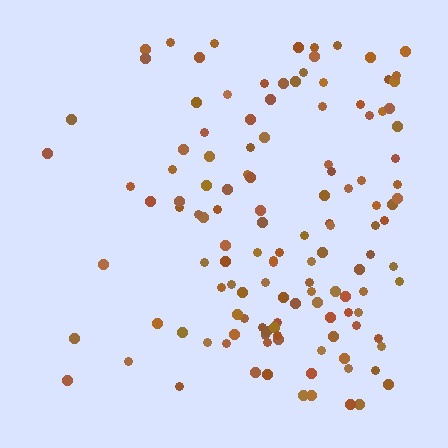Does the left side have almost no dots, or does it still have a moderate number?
Still a moderate number, just noticeably fewer than the right.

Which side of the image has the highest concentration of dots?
The right.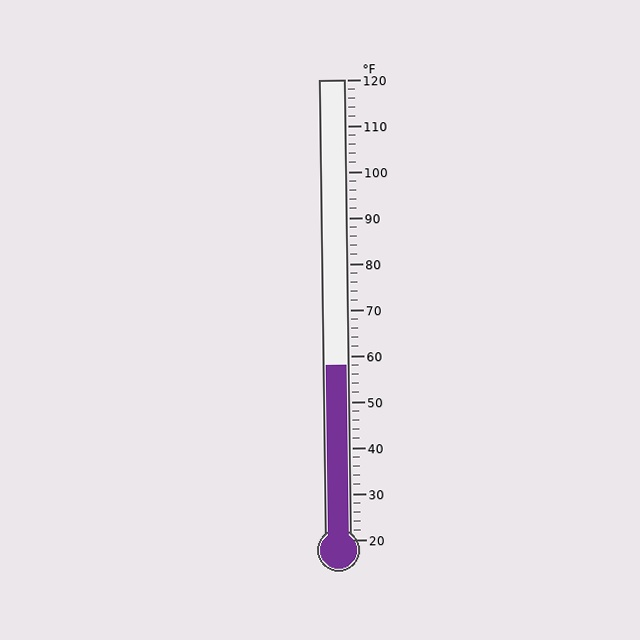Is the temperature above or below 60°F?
The temperature is below 60°F.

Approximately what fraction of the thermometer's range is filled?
The thermometer is filled to approximately 40% of its range.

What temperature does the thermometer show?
The thermometer shows approximately 58°F.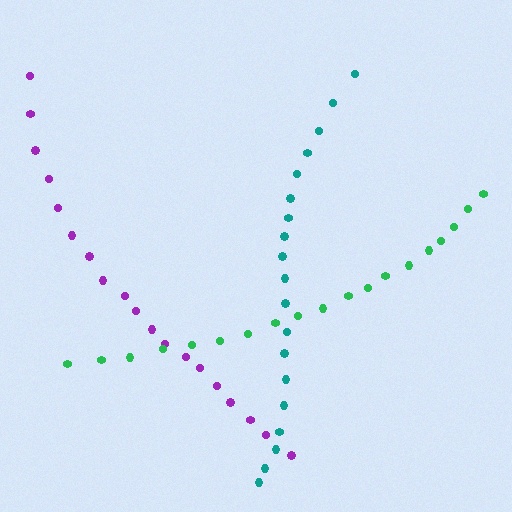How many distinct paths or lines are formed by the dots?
There are 3 distinct paths.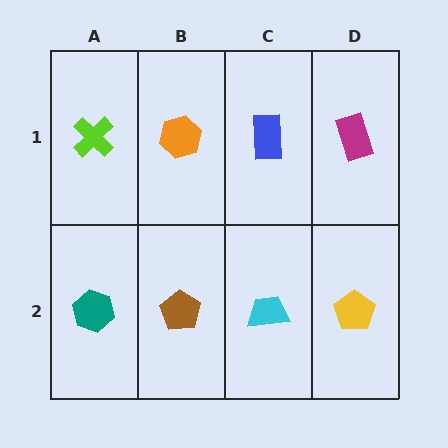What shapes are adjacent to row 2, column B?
An orange hexagon (row 1, column B), a teal hexagon (row 2, column A), a cyan trapezoid (row 2, column C).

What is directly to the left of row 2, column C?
A brown pentagon.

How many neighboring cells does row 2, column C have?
3.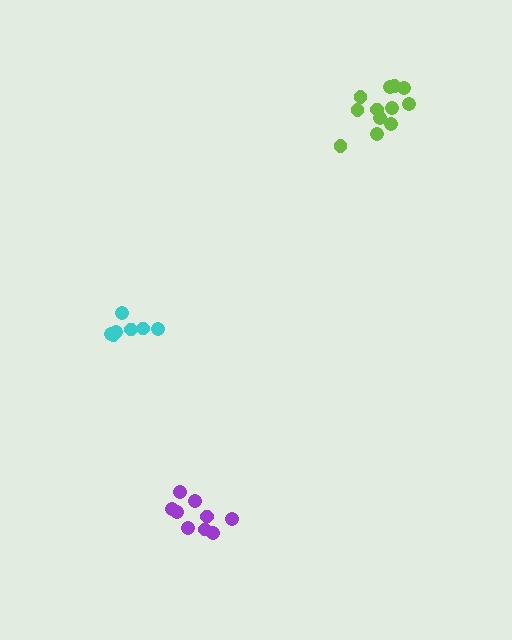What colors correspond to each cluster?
The clusters are colored: lime, purple, cyan.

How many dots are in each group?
Group 1: 12 dots, Group 2: 9 dots, Group 3: 7 dots (28 total).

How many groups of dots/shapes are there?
There are 3 groups.